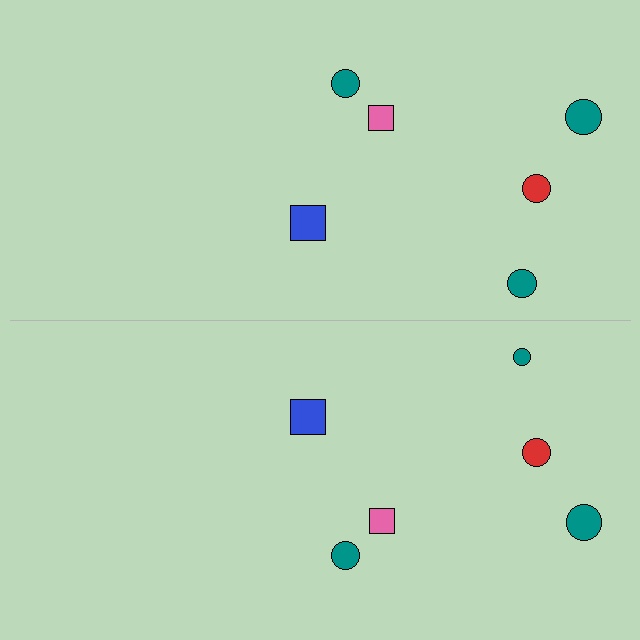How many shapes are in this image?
There are 12 shapes in this image.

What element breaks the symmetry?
The teal circle on the bottom side has a different size than its mirror counterpart.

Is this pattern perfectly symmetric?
No, the pattern is not perfectly symmetric. The teal circle on the bottom side has a different size than its mirror counterpart.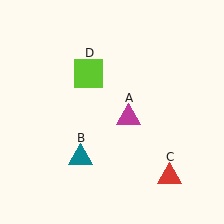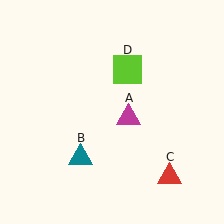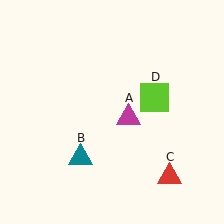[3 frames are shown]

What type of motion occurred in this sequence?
The lime square (object D) rotated clockwise around the center of the scene.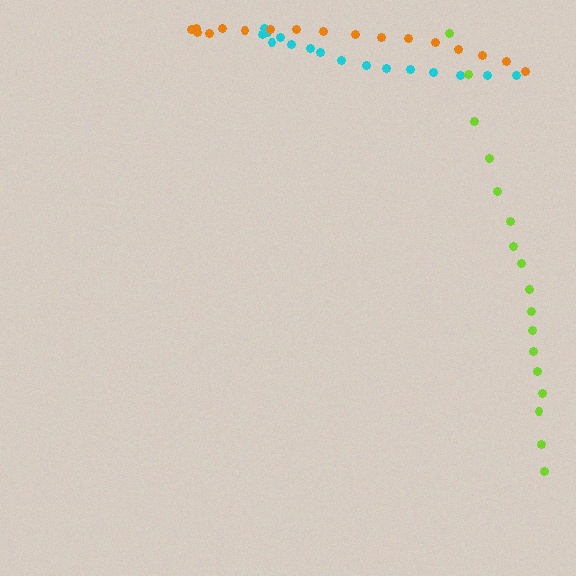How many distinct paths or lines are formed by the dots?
There are 3 distinct paths.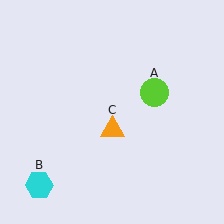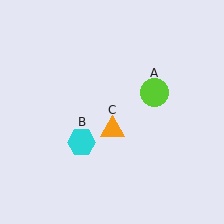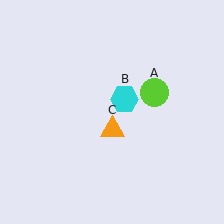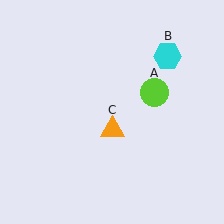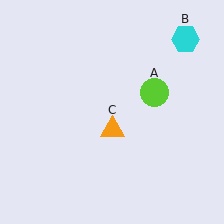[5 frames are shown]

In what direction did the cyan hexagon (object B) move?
The cyan hexagon (object B) moved up and to the right.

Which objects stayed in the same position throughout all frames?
Lime circle (object A) and orange triangle (object C) remained stationary.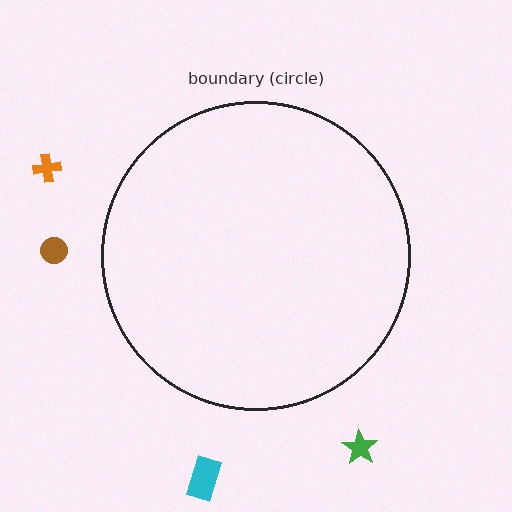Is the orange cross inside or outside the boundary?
Outside.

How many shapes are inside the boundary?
0 inside, 4 outside.